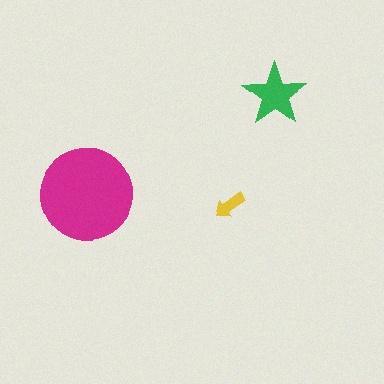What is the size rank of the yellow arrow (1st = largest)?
3rd.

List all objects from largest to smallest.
The magenta circle, the green star, the yellow arrow.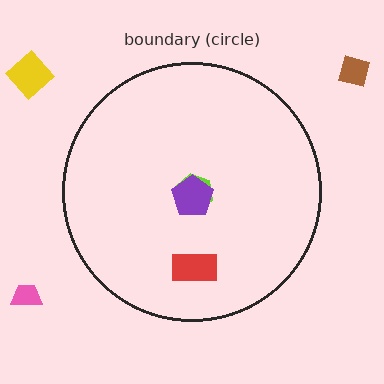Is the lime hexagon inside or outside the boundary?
Inside.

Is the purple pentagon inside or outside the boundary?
Inside.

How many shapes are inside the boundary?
3 inside, 3 outside.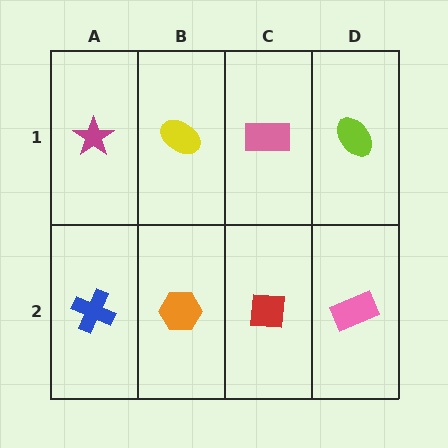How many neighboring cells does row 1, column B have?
3.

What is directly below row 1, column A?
A blue cross.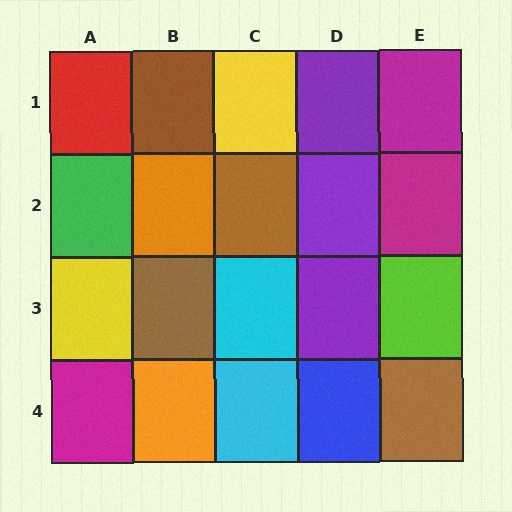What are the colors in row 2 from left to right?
Green, orange, brown, purple, magenta.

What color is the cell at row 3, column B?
Brown.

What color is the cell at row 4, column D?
Blue.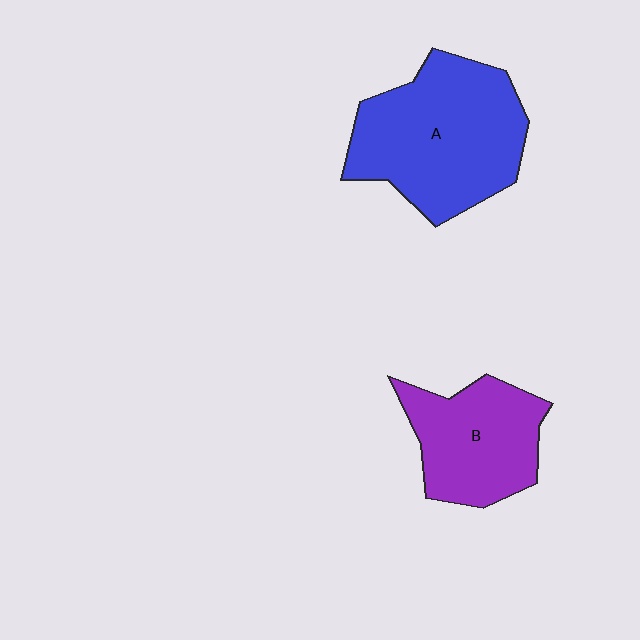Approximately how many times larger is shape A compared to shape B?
Approximately 1.5 times.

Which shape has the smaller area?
Shape B (purple).